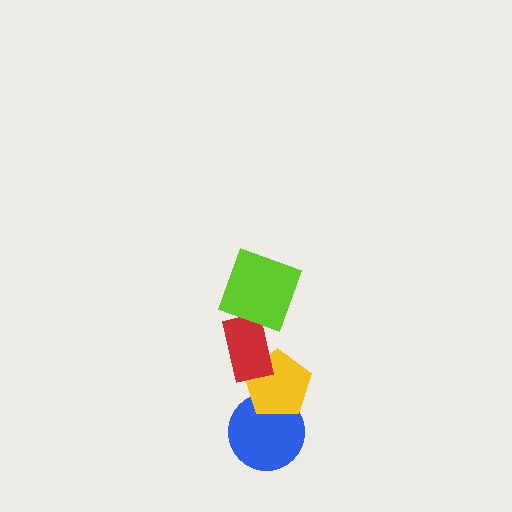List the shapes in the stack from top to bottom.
From top to bottom: the lime square, the red rectangle, the yellow pentagon, the blue circle.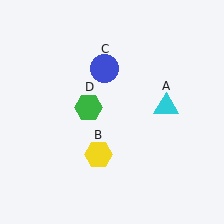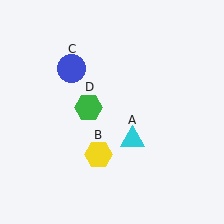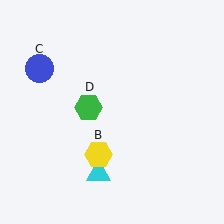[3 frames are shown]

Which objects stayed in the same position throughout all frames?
Yellow hexagon (object B) and green hexagon (object D) remained stationary.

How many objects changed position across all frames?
2 objects changed position: cyan triangle (object A), blue circle (object C).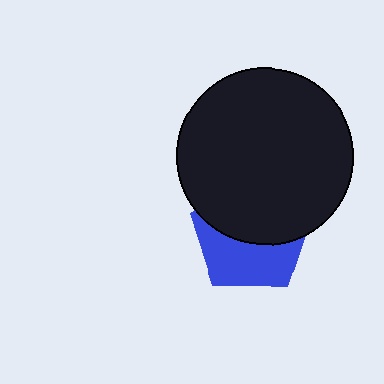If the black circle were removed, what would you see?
You would see the complete blue pentagon.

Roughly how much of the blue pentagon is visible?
About half of it is visible (roughly 45%).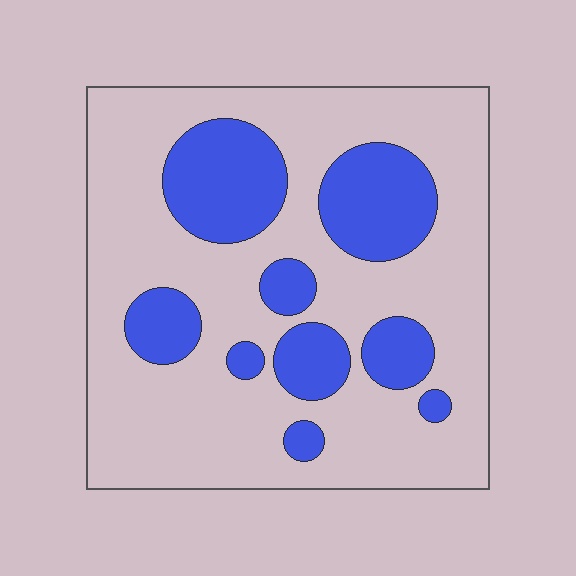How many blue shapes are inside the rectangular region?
9.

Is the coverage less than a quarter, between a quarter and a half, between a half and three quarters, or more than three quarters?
Between a quarter and a half.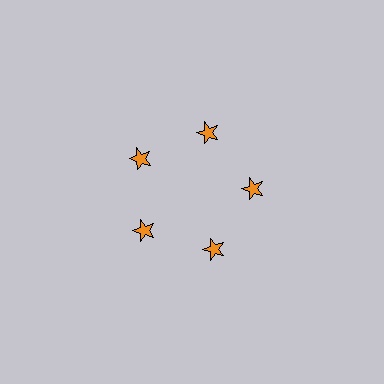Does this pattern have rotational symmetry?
Yes, this pattern has 5-fold rotational symmetry. It looks the same after rotating 72 degrees around the center.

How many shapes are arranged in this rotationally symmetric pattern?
There are 5 shapes, arranged in 5 groups of 1.